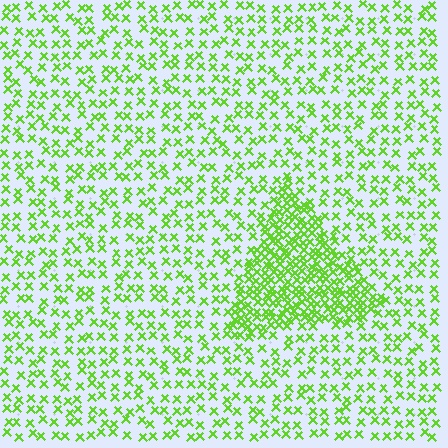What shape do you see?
I see a triangle.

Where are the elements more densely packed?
The elements are more densely packed inside the triangle boundary.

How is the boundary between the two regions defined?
The boundary is defined by a change in element density (approximately 2.5x ratio). All elements are the same color, size, and shape.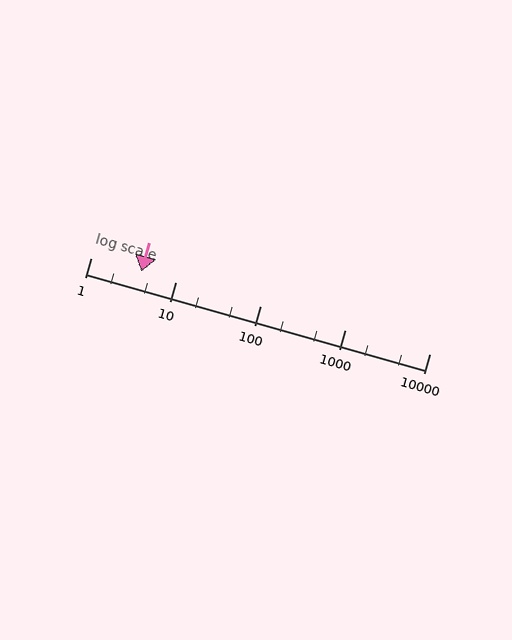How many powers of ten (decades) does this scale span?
The scale spans 4 decades, from 1 to 10000.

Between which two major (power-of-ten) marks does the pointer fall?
The pointer is between 1 and 10.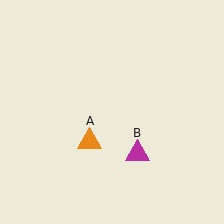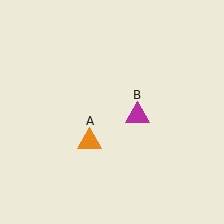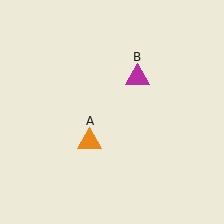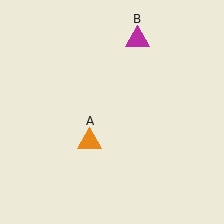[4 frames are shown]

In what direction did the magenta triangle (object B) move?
The magenta triangle (object B) moved up.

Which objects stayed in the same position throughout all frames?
Orange triangle (object A) remained stationary.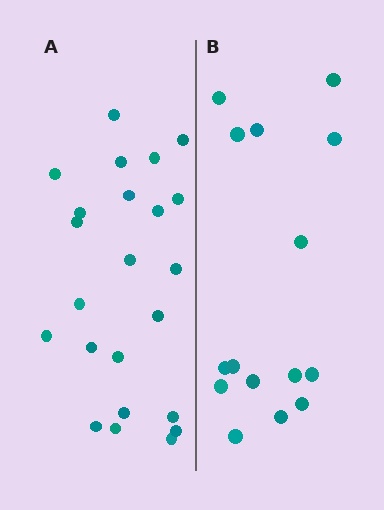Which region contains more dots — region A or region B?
Region A (the left region) has more dots.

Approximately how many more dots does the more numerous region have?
Region A has roughly 8 or so more dots than region B.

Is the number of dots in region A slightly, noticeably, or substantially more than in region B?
Region A has substantially more. The ratio is roughly 1.5 to 1.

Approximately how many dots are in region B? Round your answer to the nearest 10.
About 20 dots. (The exact count is 15, which rounds to 20.)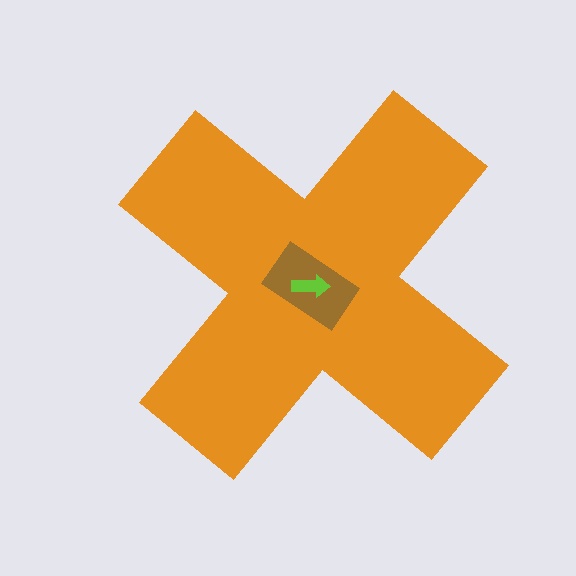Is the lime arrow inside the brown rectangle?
Yes.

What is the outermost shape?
The orange cross.